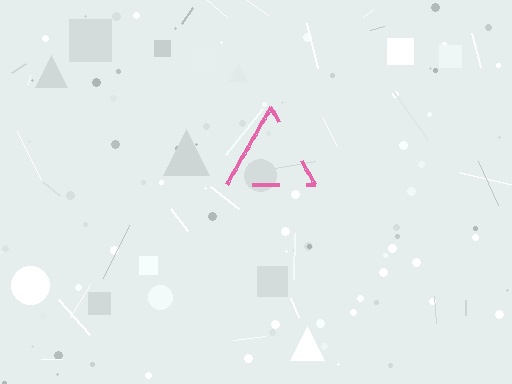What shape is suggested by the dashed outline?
The dashed outline suggests a triangle.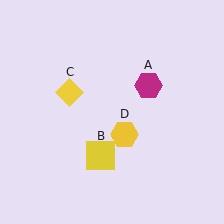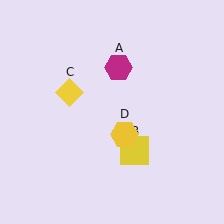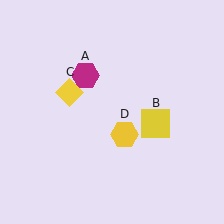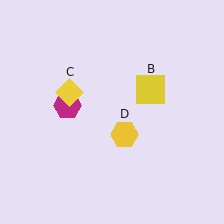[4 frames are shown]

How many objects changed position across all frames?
2 objects changed position: magenta hexagon (object A), yellow square (object B).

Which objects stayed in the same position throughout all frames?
Yellow diamond (object C) and yellow hexagon (object D) remained stationary.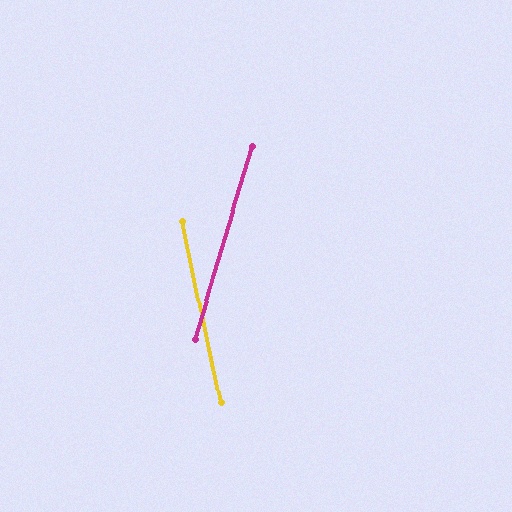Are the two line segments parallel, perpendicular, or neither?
Neither parallel nor perpendicular — they differ by about 28°.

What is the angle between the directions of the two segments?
Approximately 28 degrees.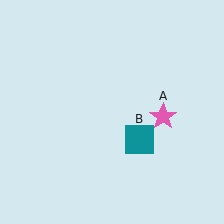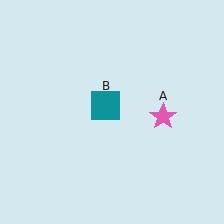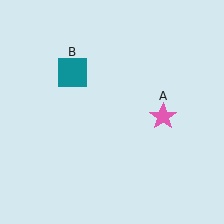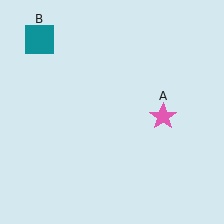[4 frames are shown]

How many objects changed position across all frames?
1 object changed position: teal square (object B).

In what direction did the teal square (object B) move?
The teal square (object B) moved up and to the left.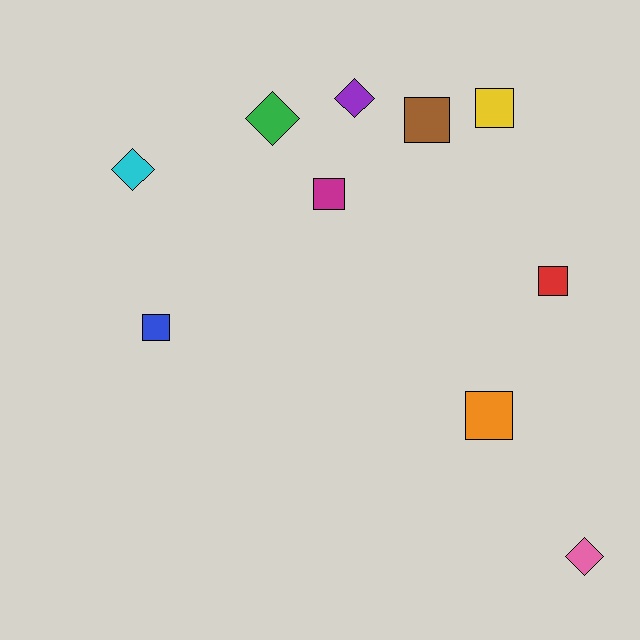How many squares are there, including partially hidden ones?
There are 6 squares.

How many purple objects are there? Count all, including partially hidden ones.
There is 1 purple object.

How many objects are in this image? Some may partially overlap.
There are 10 objects.